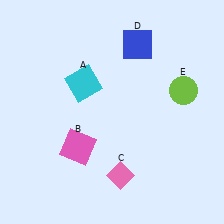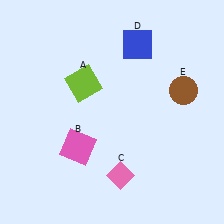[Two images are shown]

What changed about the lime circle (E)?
In Image 1, E is lime. In Image 2, it changed to brown.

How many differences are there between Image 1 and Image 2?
There are 2 differences between the two images.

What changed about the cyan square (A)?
In Image 1, A is cyan. In Image 2, it changed to lime.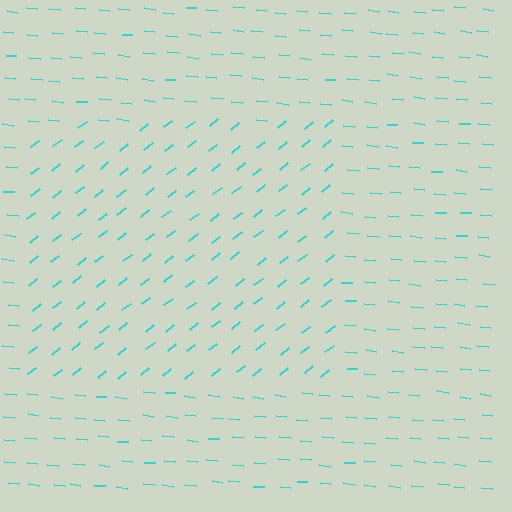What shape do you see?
I see a rectangle.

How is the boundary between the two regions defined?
The boundary is defined purely by a change in line orientation (approximately 45 degrees difference). All lines are the same color and thickness.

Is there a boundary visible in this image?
Yes, there is a texture boundary formed by a change in line orientation.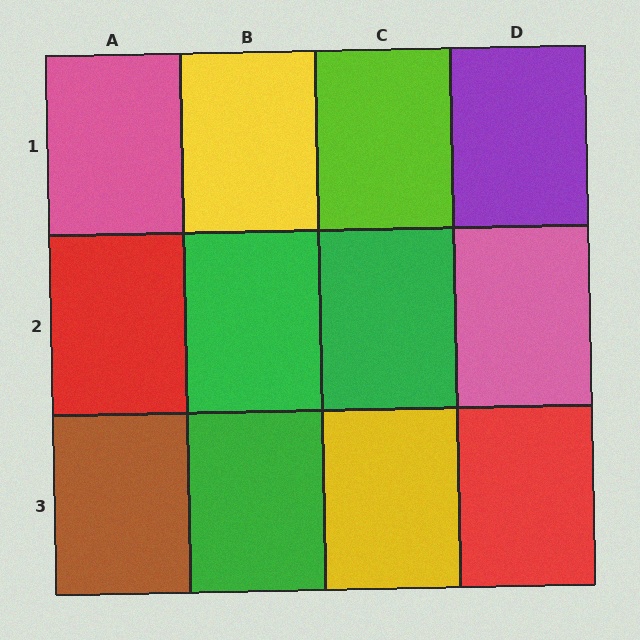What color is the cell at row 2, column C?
Green.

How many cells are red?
2 cells are red.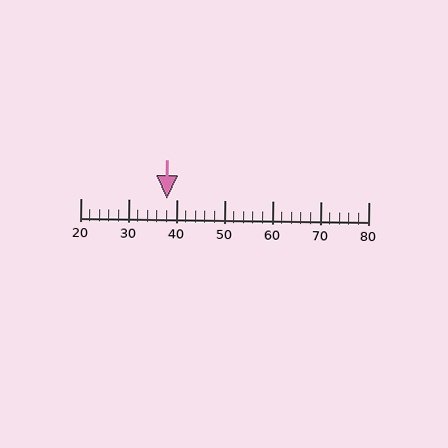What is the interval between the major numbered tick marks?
The major tick marks are spaced 10 units apart.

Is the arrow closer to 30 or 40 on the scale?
The arrow is closer to 40.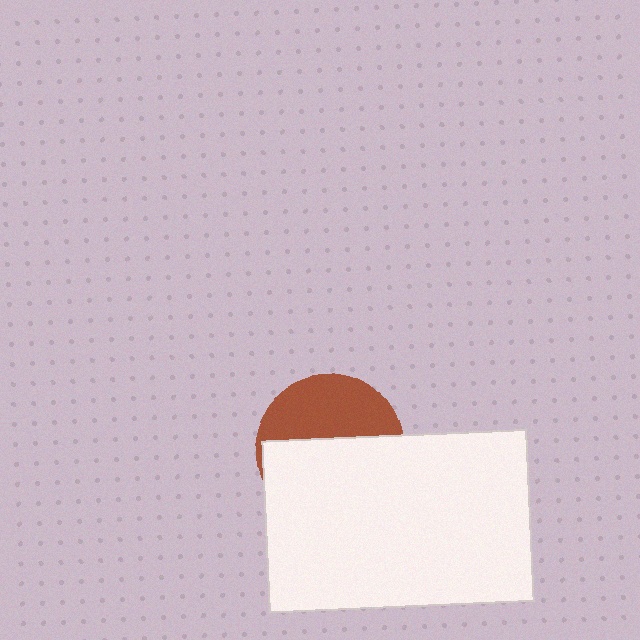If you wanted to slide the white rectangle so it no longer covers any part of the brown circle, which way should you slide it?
Slide it down — that is the most direct way to separate the two shapes.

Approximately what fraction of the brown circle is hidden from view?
Roughly 59% of the brown circle is hidden behind the white rectangle.